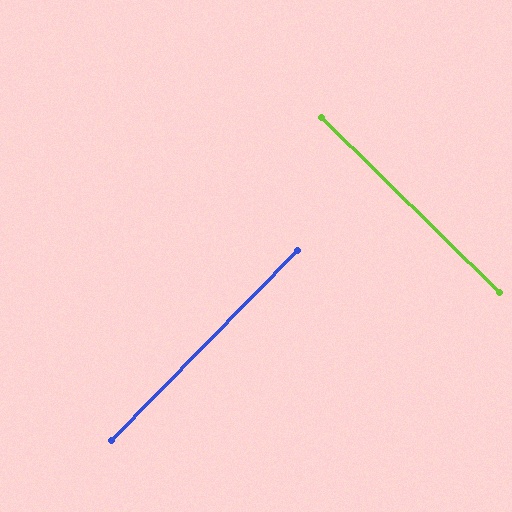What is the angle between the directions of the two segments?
Approximately 90 degrees.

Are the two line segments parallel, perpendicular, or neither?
Perpendicular — they meet at approximately 90°.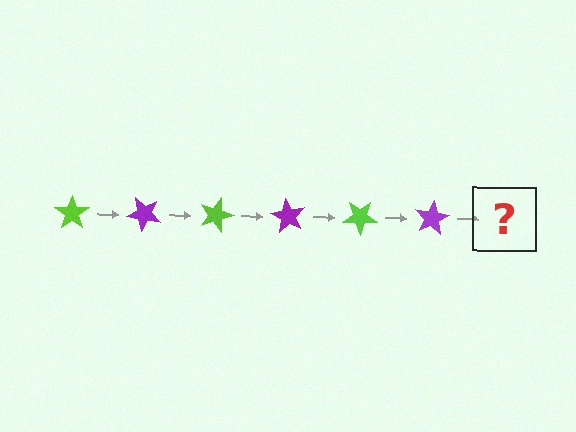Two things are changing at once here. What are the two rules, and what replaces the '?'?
The two rules are that it rotates 45 degrees each step and the color cycles through lime and purple. The '?' should be a lime star, rotated 270 degrees from the start.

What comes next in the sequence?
The next element should be a lime star, rotated 270 degrees from the start.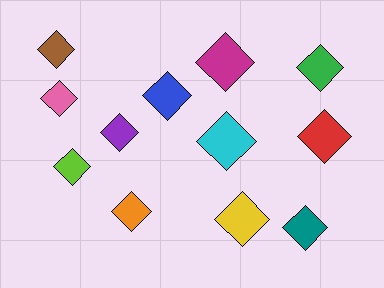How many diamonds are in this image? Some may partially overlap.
There are 12 diamonds.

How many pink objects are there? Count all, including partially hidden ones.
There is 1 pink object.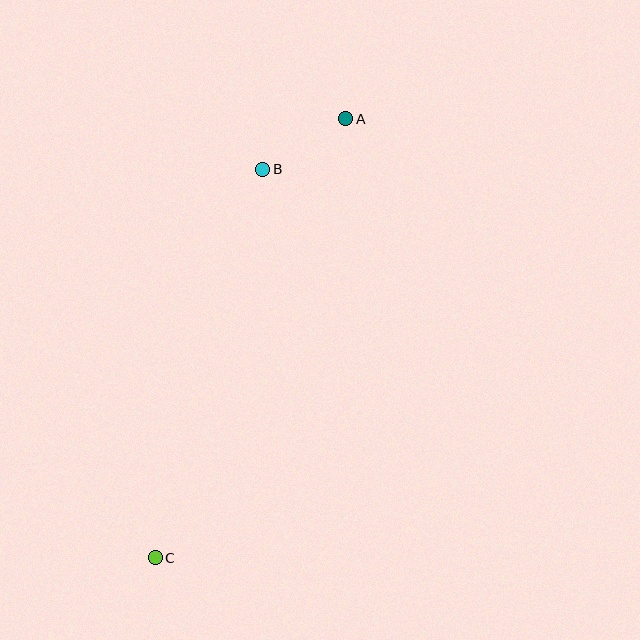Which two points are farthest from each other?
Points A and C are farthest from each other.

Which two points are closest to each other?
Points A and B are closest to each other.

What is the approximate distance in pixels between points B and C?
The distance between B and C is approximately 403 pixels.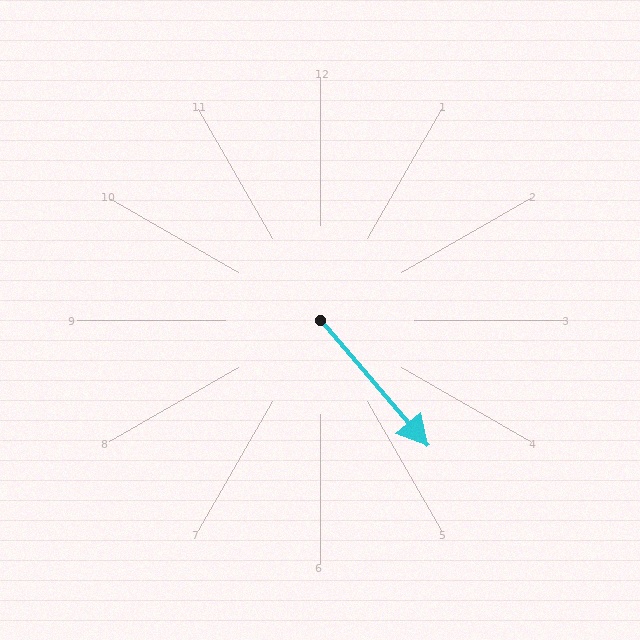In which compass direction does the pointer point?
Southeast.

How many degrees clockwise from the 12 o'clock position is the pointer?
Approximately 139 degrees.